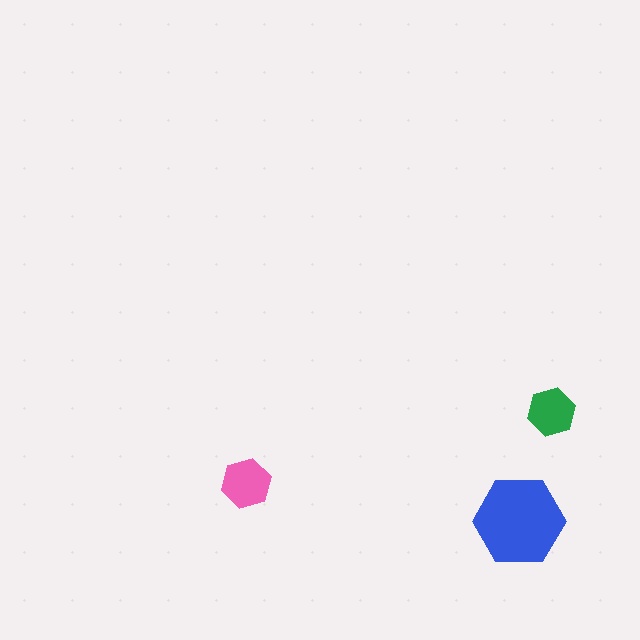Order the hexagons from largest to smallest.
the blue one, the pink one, the green one.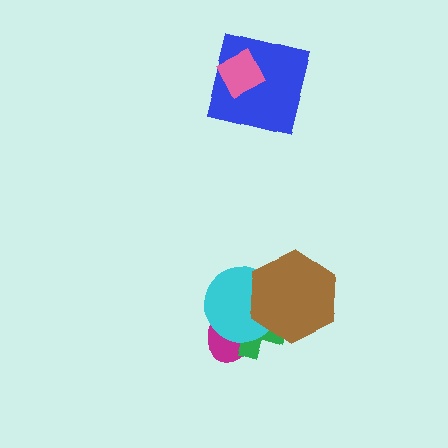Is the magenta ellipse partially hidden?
Yes, it is partially covered by another shape.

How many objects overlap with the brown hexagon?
3 objects overlap with the brown hexagon.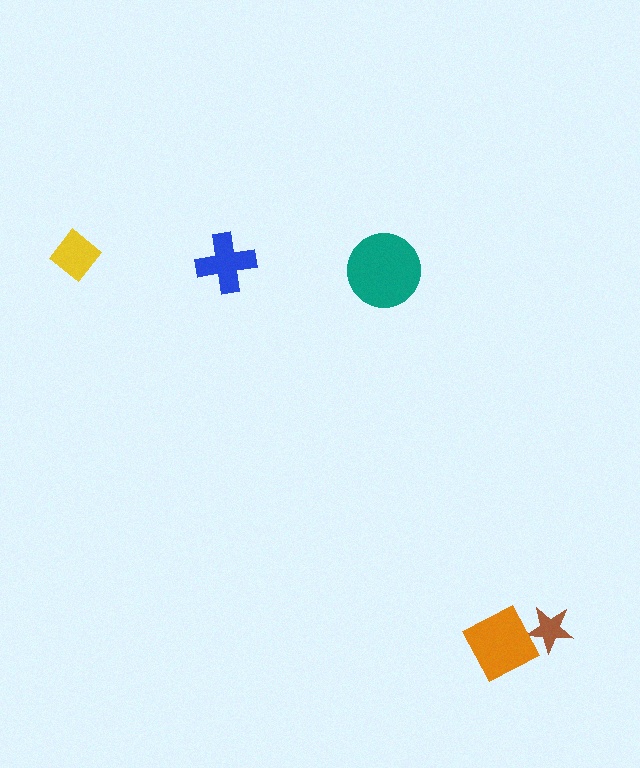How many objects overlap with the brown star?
1 object overlaps with the brown star.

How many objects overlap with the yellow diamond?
0 objects overlap with the yellow diamond.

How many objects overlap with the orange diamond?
1 object overlaps with the orange diamond.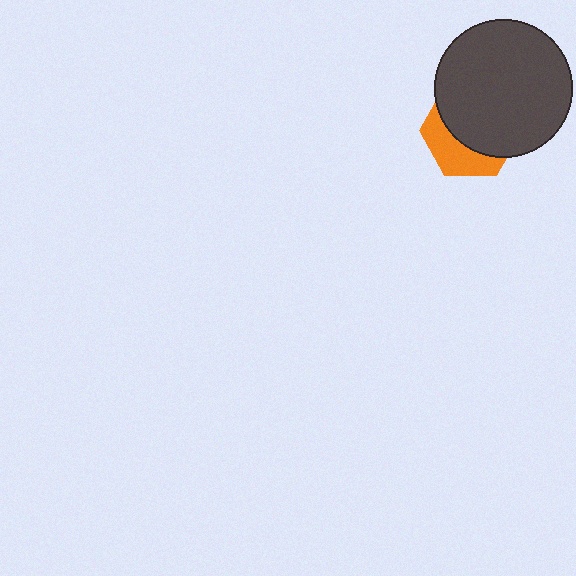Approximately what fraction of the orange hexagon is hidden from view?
Roughly 64% of the orange hexagon is hidden behind the dark gray circle.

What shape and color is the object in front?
The object in front is a dark gray circle.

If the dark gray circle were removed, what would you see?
You would see the complete orange hexagon.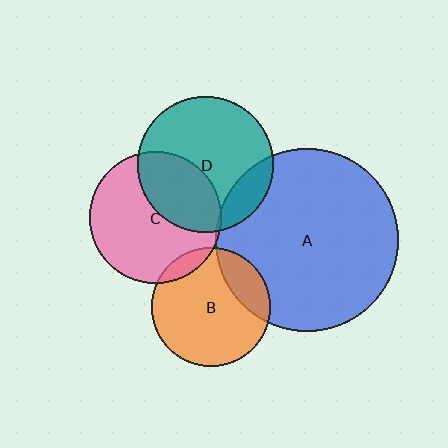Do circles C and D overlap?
Yes.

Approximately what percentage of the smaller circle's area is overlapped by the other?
Approximately 35%.